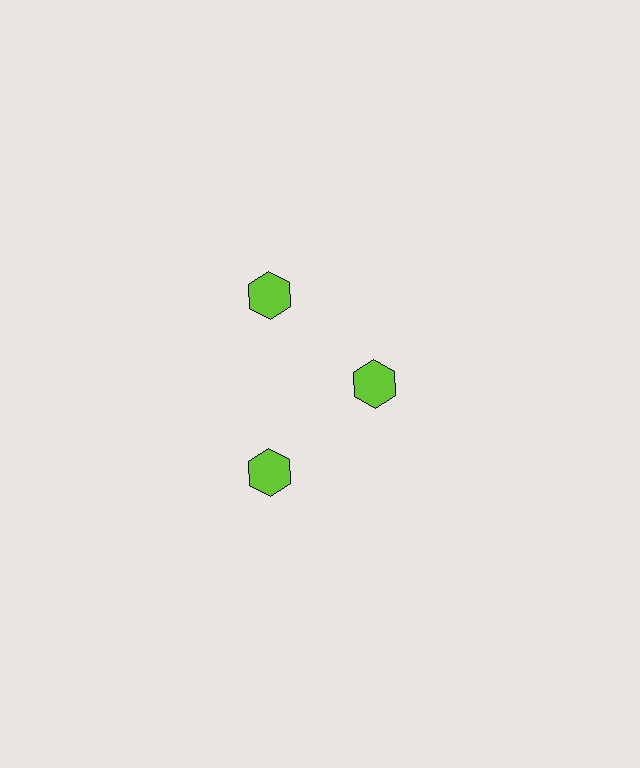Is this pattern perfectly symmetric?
No. The 3 lime hexagons are arranged in a ring, but one element near the 3 o'clock position is pulled inward toward the center, breaking the 3-fold rotational symmetry.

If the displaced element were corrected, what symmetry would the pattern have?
It would have 3-fold rotational symmetry — the pattern would map onto itself every 120 degrees.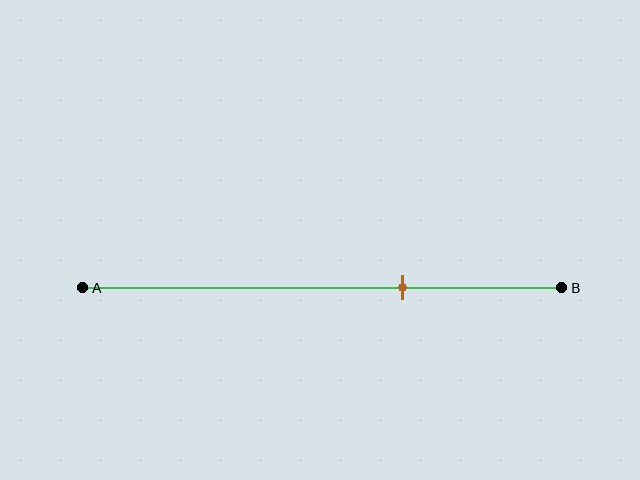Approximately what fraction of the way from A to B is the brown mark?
The brown mark is approximately 65% of the way from A to B.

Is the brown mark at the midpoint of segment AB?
No, the mark is at about 65% from A, not at the 50% midpoint.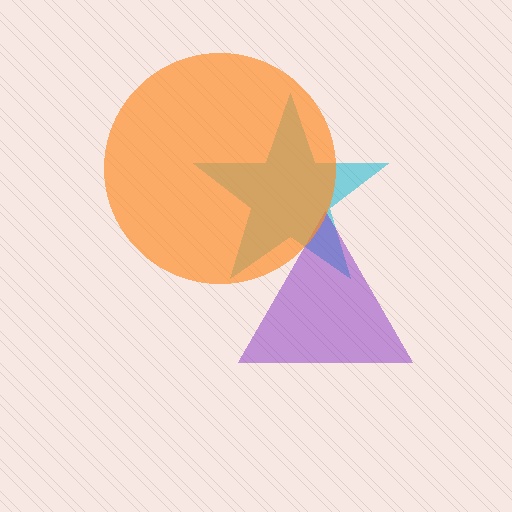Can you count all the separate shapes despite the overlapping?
Yes, there are 3 separate shapes.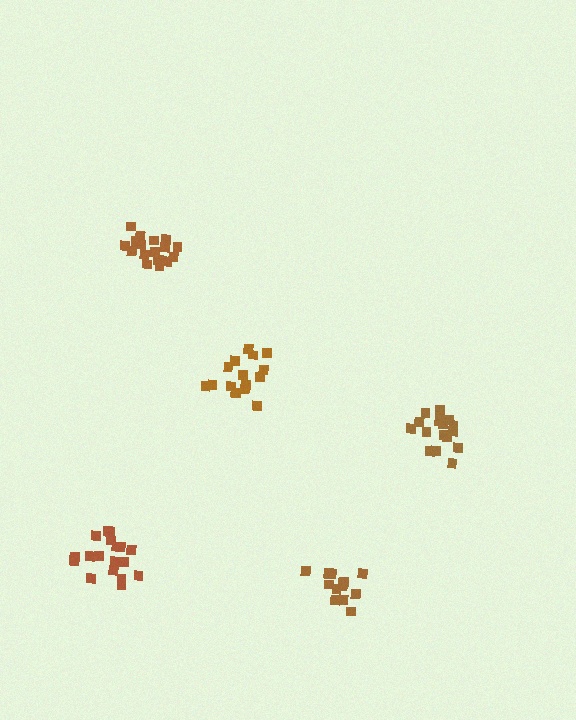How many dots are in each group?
Group 1: 16 dots, Group 2: 14 dots, Group 3: 17 dots, Group 4: 17 dots, Group 5: 18 dots (82 total).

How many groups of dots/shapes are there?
There are 5 groups.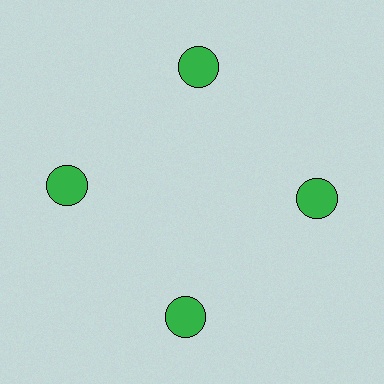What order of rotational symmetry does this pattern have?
This pattern has 4-fold rotational symmetry.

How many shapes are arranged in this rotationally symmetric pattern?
There are 4 shapes, arranged in 4 groups of 1.